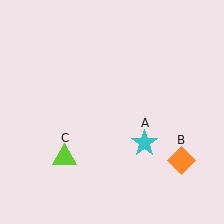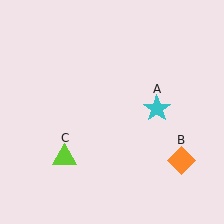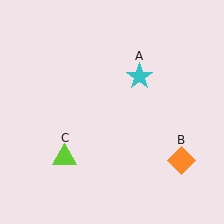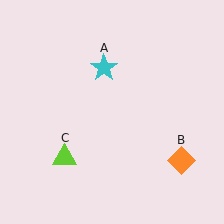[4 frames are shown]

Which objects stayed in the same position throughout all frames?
Orange diamond (object B) and lime triangle (object C) remained stationary.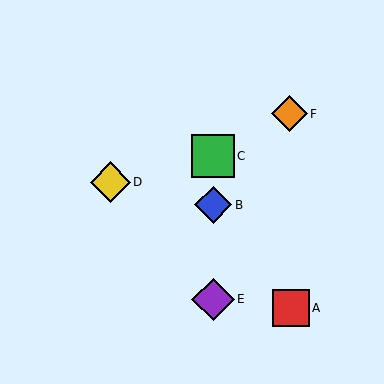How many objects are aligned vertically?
3 objects (B, C, E) are aligned vertically.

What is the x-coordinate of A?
Object A is at x≈291.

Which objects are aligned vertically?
Objects B, C, E are aligned vertically.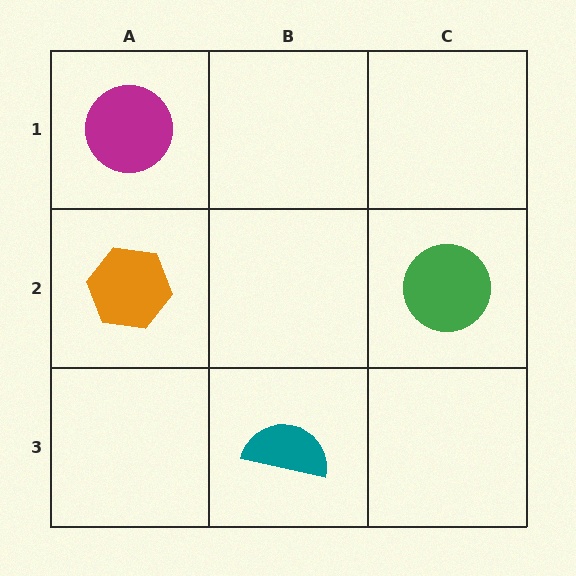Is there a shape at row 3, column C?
No, that cell is empty.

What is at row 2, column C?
A green circle.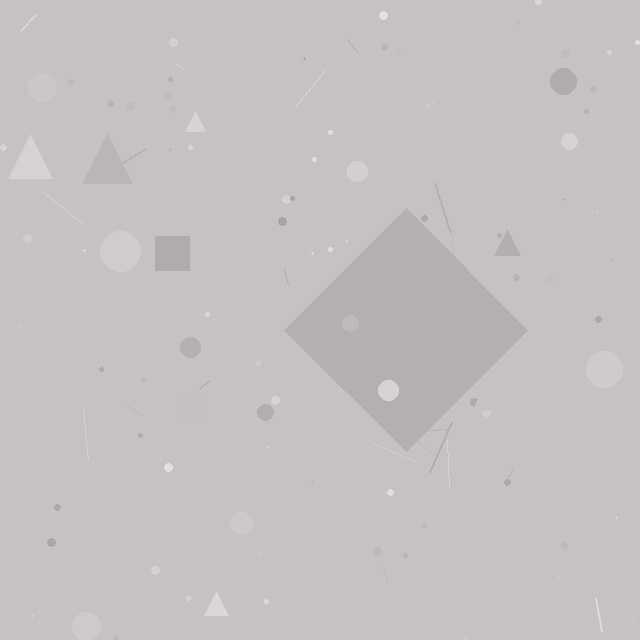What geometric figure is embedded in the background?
A diamond is embedded in the background.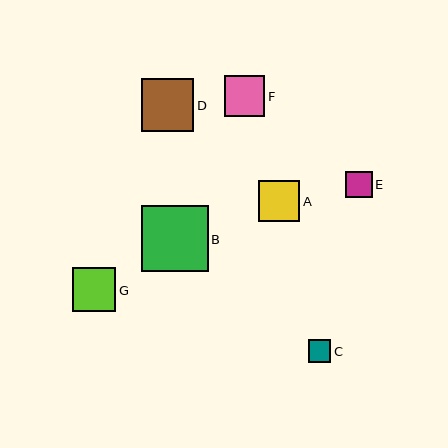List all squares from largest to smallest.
From largest to smallest: B, D, G, A, F, E, C.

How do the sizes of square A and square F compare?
Square A and square F are approximately the same size.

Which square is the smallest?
Square C is the smallest with a size of approximately 22 pixels.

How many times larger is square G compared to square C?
Square G is approximately 1.9 times the size of square C.